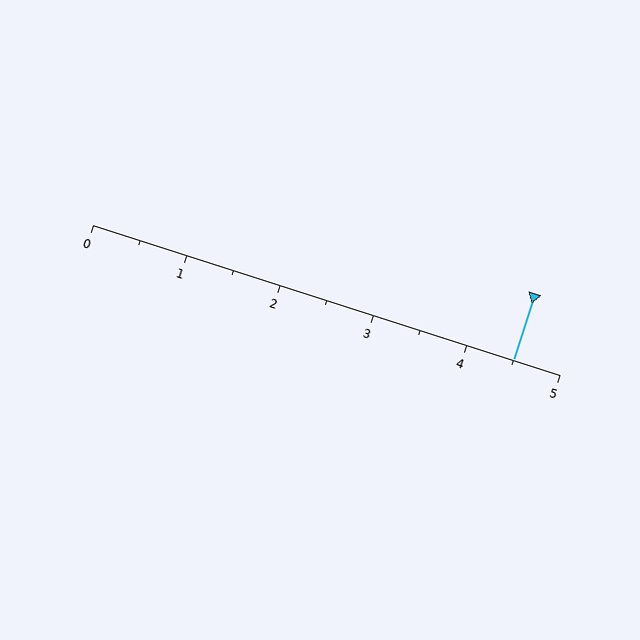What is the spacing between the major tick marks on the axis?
The major ticks are spaced 1 apart.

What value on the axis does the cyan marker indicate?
The marker indicates approximately 4.5.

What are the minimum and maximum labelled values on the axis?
The axis runs from 0 to 5.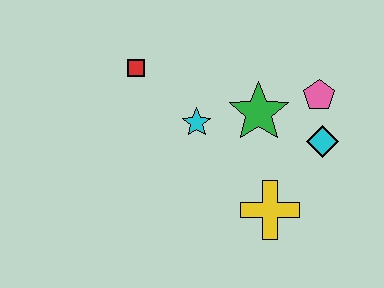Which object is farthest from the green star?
The red square is farthest from the green star.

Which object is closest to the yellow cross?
The cyan diamond is closest to the yellow cross.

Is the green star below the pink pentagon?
Yes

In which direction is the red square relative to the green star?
The red square is to the left of the green star.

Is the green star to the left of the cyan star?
No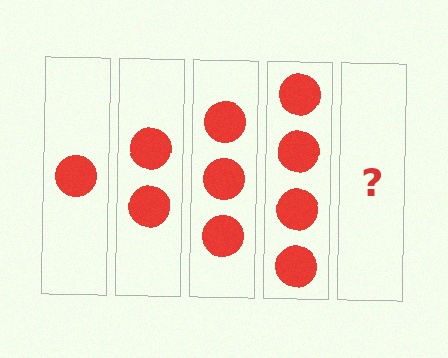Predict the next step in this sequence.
The next step is 5 circles.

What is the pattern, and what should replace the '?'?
The pattern is that each step adds one more circle. The '?' should be 5 circles.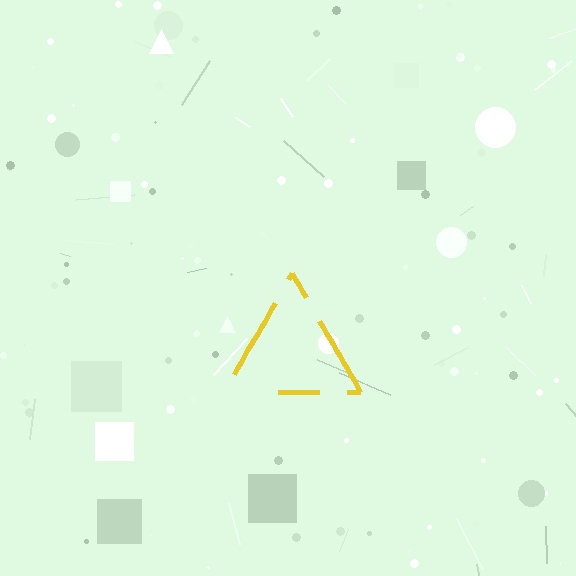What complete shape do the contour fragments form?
The contour fragments form a triangle.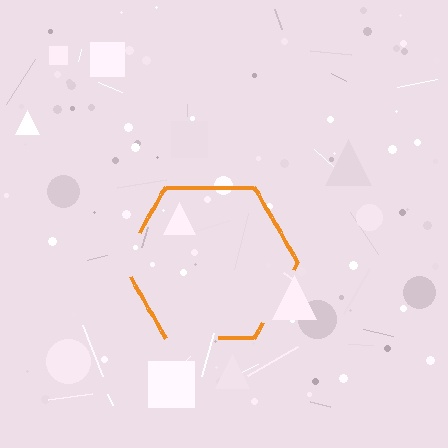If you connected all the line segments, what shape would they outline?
They would outline a hexagon.